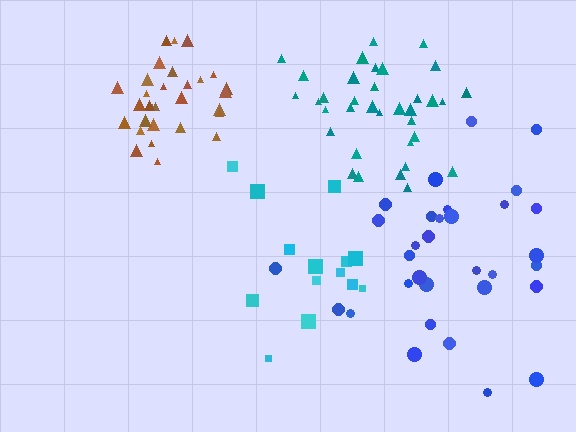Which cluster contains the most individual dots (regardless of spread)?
Teal (35).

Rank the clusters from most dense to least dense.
brown, teal, blue, cyan.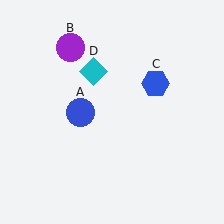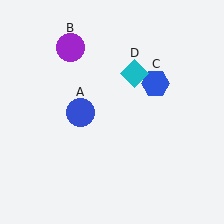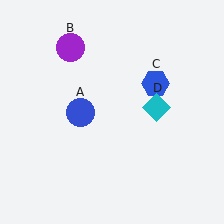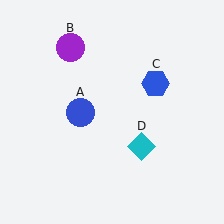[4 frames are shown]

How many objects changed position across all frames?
1 object changed position: cyan diamond (object D).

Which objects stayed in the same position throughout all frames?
Blue circle (object A) and purple circle (object B) and blue hexagon (object C) remained stationary.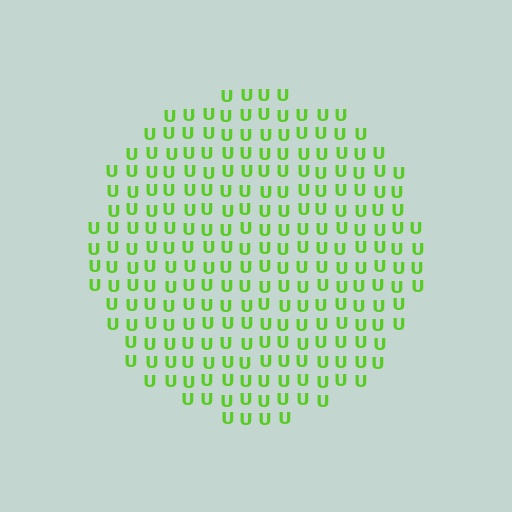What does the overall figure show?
The overall figure shows a circle.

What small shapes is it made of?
It is made of small letter U's.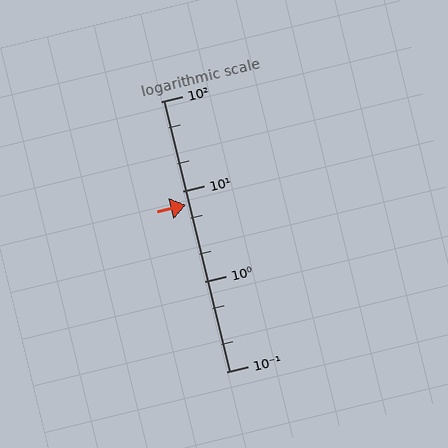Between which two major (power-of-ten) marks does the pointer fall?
The pointer is between 1 and 10.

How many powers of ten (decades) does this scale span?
The scale spans 3 decades, from 0.1 to 100.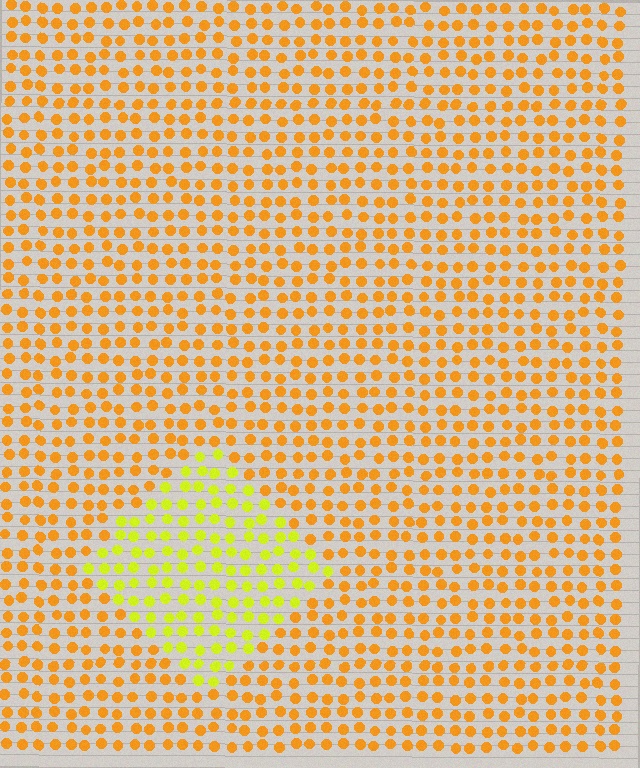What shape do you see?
I see a diamond.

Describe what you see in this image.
The image is filled with small orange elements in a uniform arrangement. A diamond-shaped region is visible where the elements are tinted to a slightly different hue, forming a subtle color boundary.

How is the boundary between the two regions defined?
The boundary is defined purely by a slight shift in hue (about 36 degrees). Spacing, size, and orientation are identical on both sides.